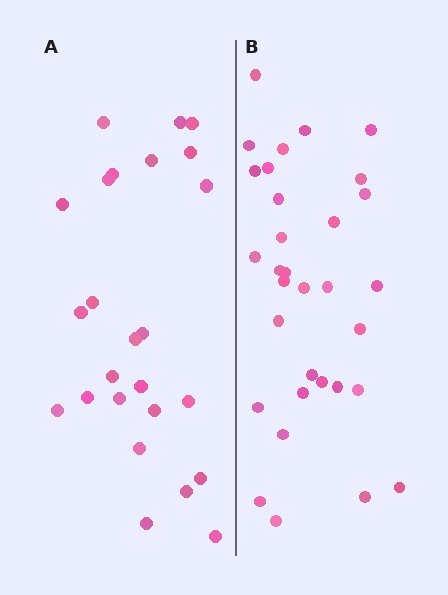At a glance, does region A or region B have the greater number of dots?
Region B (the right region) has more dots.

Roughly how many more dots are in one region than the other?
Region B has roughly 8 or so more dots than region A.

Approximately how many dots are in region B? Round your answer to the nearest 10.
About 30 dots. (The exact count is 32, which rounds to 30.)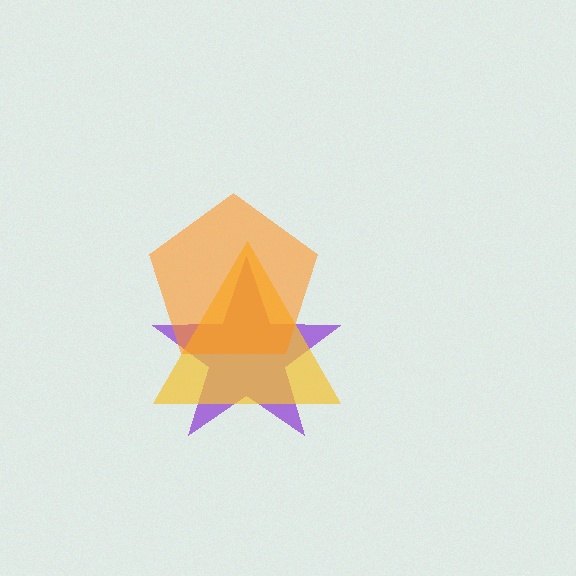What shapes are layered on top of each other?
The layered shapes are: a purple star, a yellow triangle, an orange pentagon.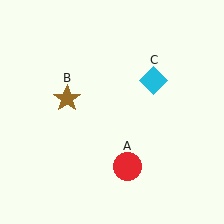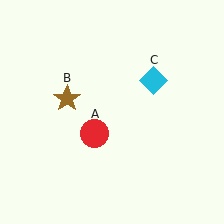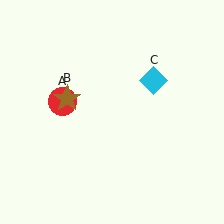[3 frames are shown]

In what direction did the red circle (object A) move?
The red circle (object A) moved up and to the left.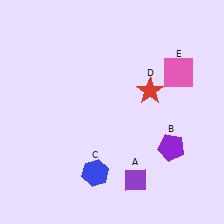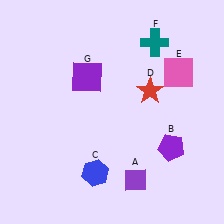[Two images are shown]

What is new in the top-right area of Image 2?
A teal cross (F) was added in the top-right area of Image 2.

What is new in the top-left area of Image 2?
A purple square (G) was added in the top-left area of Image 2.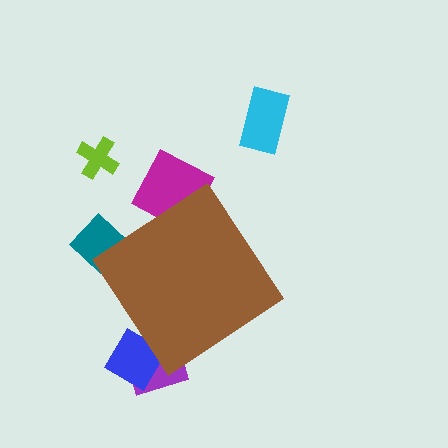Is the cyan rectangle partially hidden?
No, the cyan rectangle is fully visible.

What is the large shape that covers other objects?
A brown diamond.